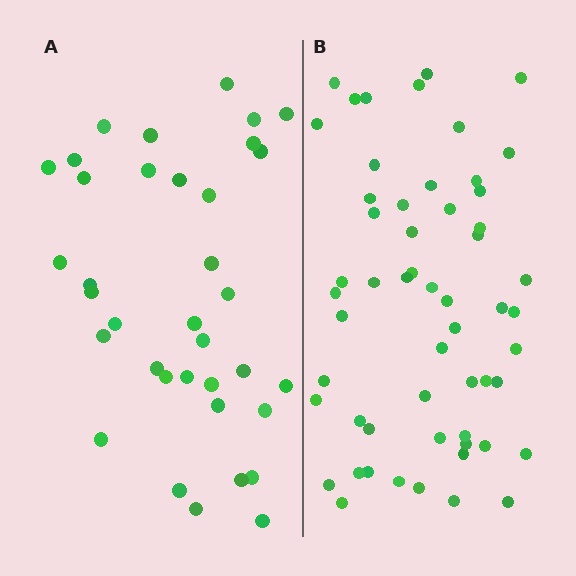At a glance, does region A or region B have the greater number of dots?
Region B (the right region) has more dots.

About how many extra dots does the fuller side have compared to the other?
Region B has approximately 20 more dots than region A.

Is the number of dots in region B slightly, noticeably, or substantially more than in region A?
Region B has substantially more. The ratio is roughly 1.6 to 1.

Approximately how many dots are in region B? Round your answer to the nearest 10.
About 60 dots. (The exact count is 56, which rounds to 60.)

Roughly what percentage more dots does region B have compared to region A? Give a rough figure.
About 55% more.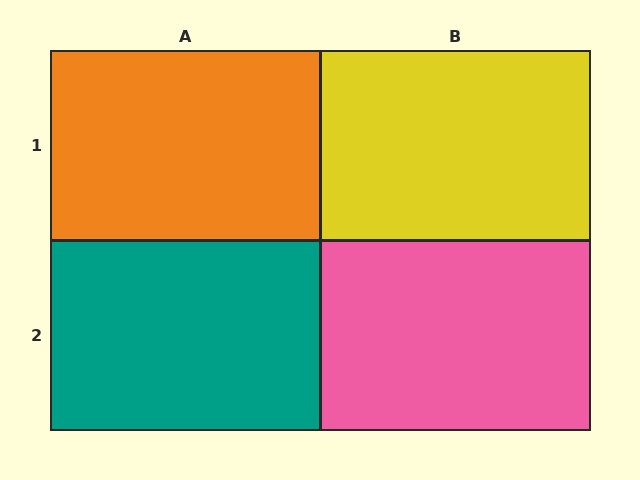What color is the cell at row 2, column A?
Teal.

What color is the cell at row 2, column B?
Pink.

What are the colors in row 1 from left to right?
Orange, yellow.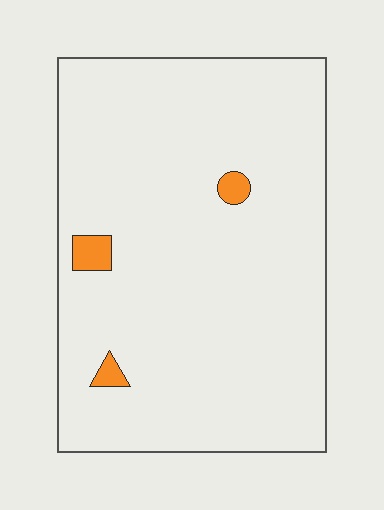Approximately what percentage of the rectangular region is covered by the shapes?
Approximately 5%.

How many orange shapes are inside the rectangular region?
3.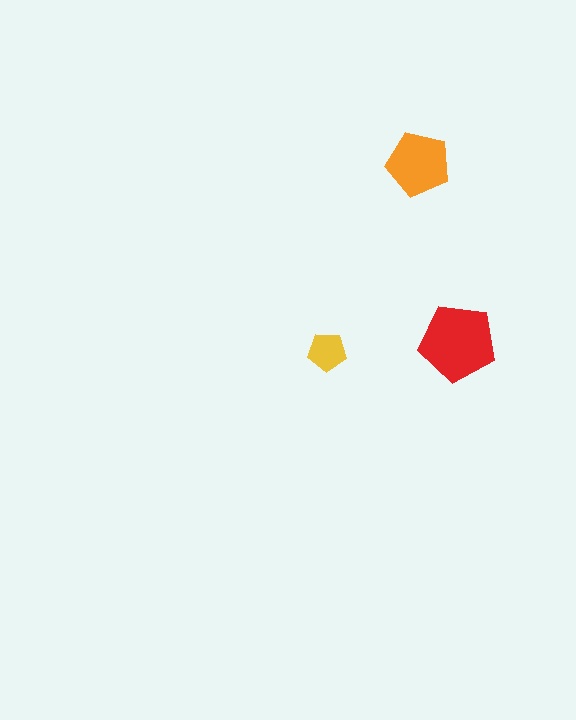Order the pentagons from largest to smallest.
the red one, the orange one, the yellow one.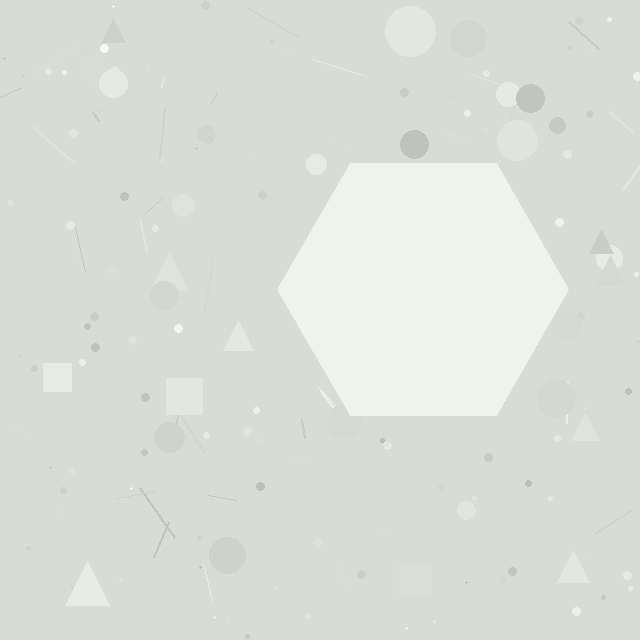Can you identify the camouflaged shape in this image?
The camouflaged shape is a hexagon.